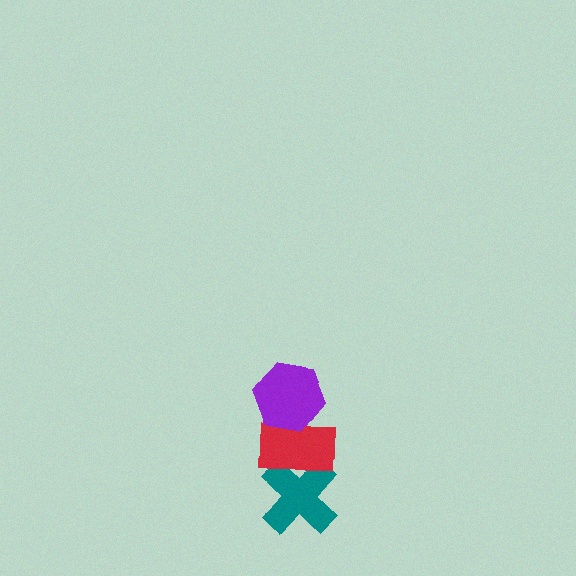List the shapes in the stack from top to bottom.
From top to bottom: the purple hexagon, the red rectangle, the teal cross.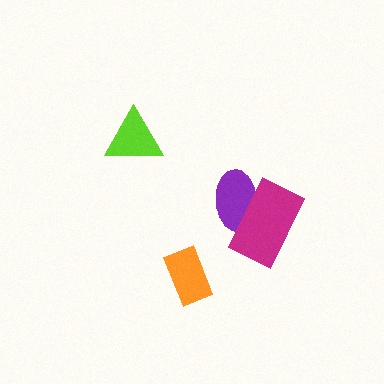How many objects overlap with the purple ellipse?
1 object overlaps with the purple ellipse.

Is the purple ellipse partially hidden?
Yes, it is partially covered by another shape.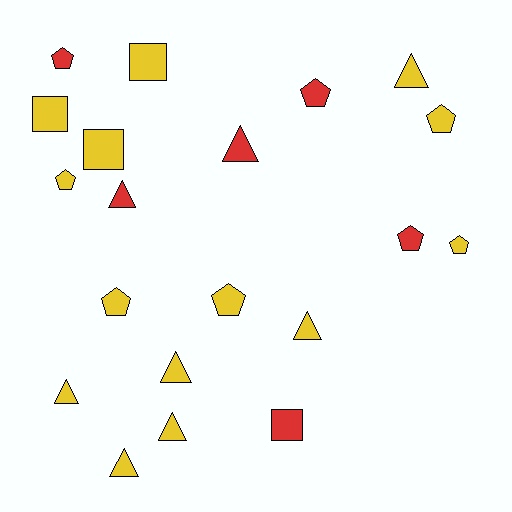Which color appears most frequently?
Yellow, with 14 objects.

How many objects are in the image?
There are 20 objects.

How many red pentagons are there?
There are 3 red pentagons.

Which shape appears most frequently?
Pentagon, with 8 objects.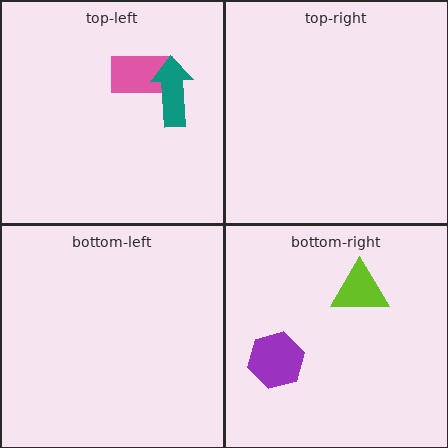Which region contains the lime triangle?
The bottom-right region.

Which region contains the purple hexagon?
The bottom-right region.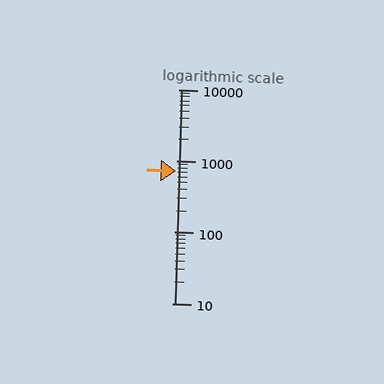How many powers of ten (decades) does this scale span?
The scale spans 3 decades, from 10 to 10000.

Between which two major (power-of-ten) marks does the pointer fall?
The pointer is between 100 and 1000.